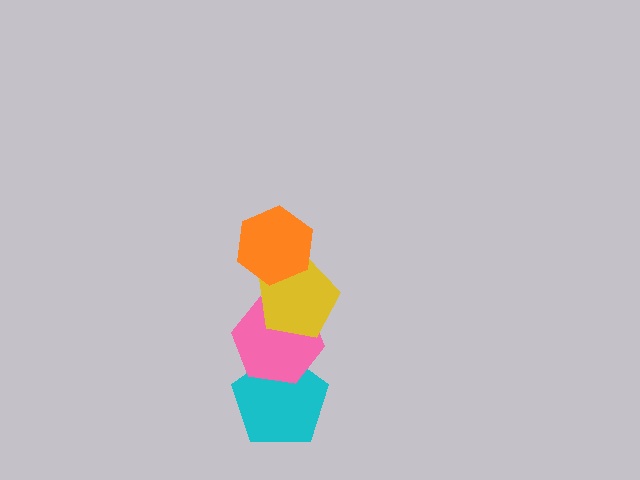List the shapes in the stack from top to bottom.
From top to bottom: the orange hexagon, the yellow pentagon, the pink hexagon, the cyan pentagon.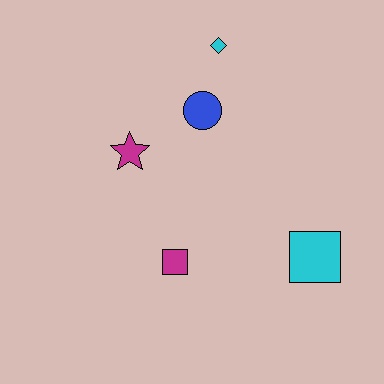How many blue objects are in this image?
There is 1 blue object.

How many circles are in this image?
There is 1 circle.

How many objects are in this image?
There are 5 objects.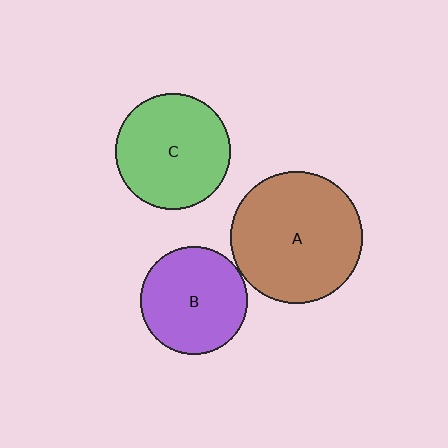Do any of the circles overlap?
No, none of the circles overlap.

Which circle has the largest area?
Circle A (brown).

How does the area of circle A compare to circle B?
Approximately 1.5 times.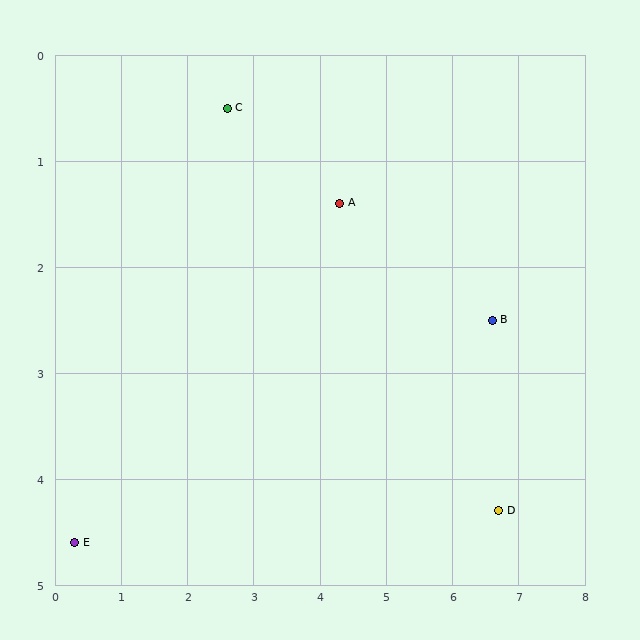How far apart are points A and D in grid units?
Points A and D are about 3.8 grid units apart.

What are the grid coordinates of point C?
Point C is at approximately (2.6, 0.5).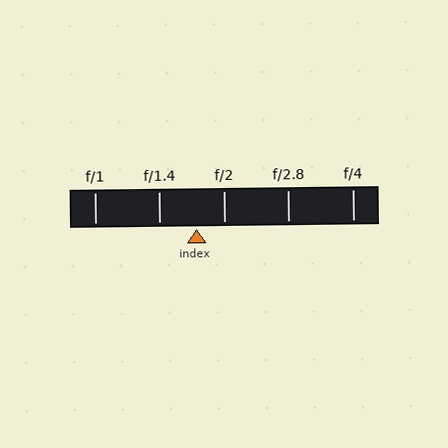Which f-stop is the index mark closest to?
The index mark is closest to f/2.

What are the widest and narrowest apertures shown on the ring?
The widest aperture shown is f/1 and the narrowest is f/4.